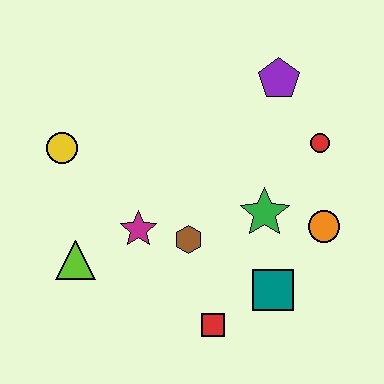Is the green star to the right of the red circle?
No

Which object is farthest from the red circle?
The lime triangle is farthest from the red circle.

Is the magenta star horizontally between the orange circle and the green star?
No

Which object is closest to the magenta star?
The brown hexagon is closest to the magenta star.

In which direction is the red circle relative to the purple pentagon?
The red circle is below the purple pentagon.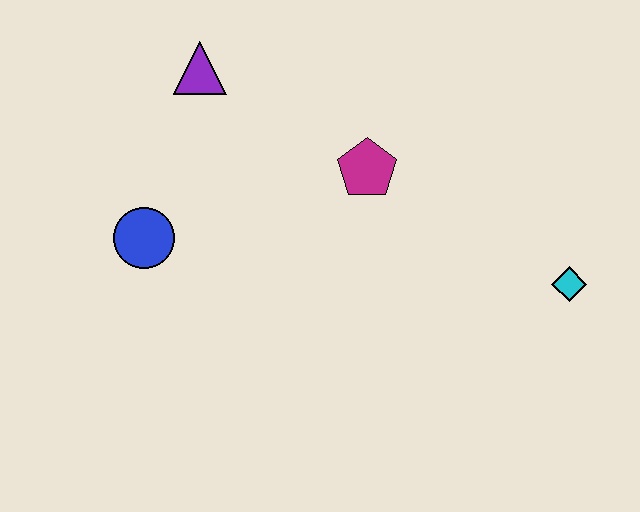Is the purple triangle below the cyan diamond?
No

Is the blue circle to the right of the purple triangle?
No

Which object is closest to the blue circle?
The purple triangle is closest to the blue circle.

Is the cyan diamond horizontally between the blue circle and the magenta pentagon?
No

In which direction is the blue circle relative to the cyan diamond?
The blue circle is to the left of the cyan diamond.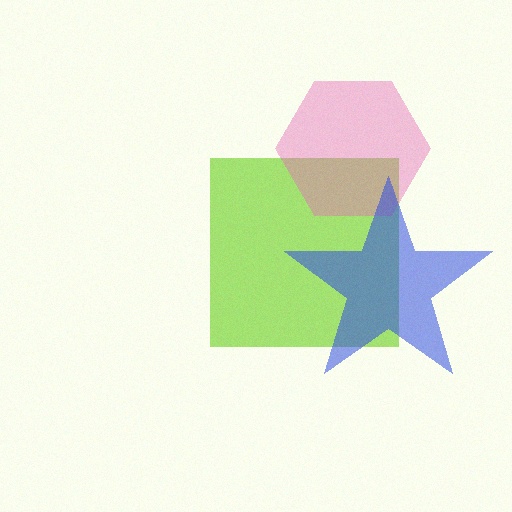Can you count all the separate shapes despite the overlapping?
Yes, there are 3 separate shapes.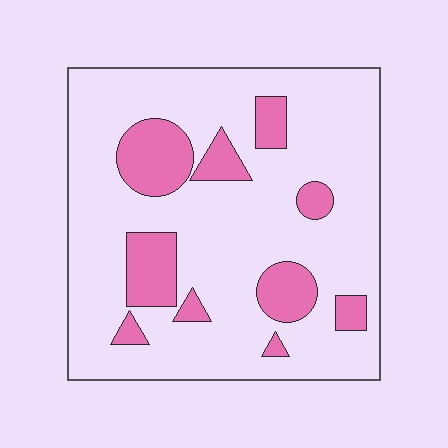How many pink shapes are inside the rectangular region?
10.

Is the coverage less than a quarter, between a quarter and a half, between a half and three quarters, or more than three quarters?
Less than a quarter.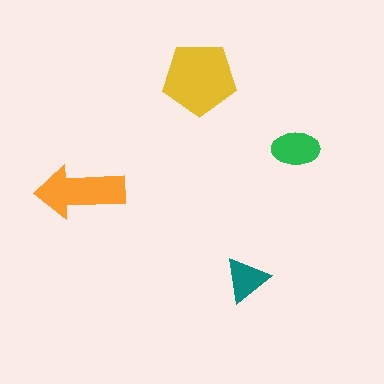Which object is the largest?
The yellow pentagon.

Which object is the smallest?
The teal triangle.